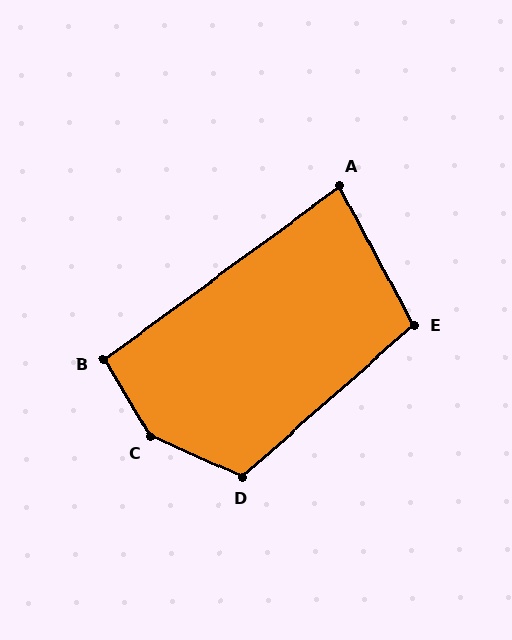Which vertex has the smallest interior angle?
A, at approximately 82 degrees.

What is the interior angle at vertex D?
Approximately 115 degrees (obtuse).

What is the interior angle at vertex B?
Approximately 95 degrees (obtuse).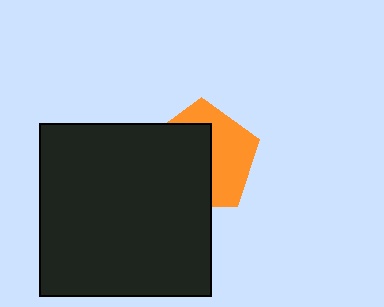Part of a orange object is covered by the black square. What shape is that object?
It is a pentagon.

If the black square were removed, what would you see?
You would see the complete orange pentagon.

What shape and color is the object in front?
The object in front is a black square.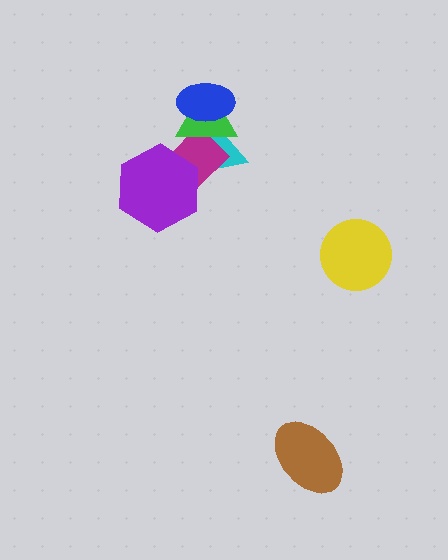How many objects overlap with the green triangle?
3 objects overlap with the green triangle.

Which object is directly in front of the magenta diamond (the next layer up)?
The green triangle is directly in front of the magenta diamond.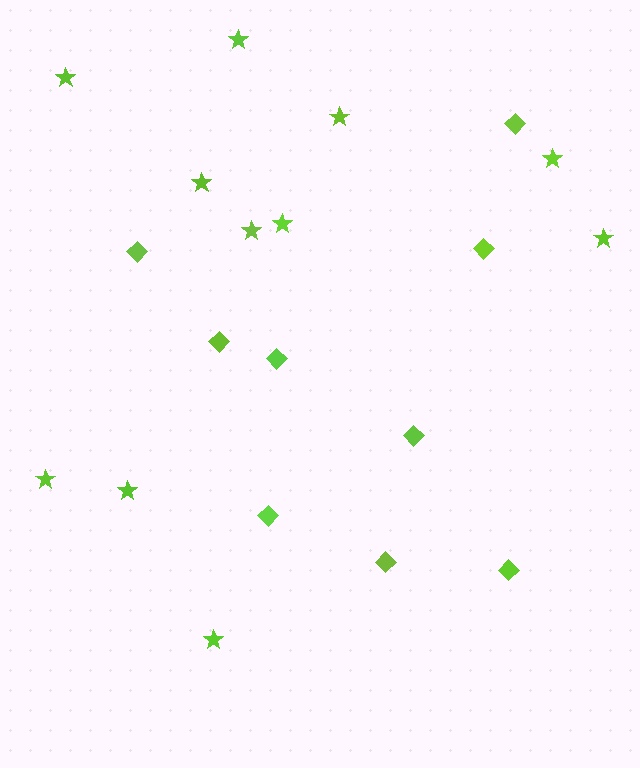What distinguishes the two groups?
There are 2 groups: one group of stars (11) and one group of diamonds (9).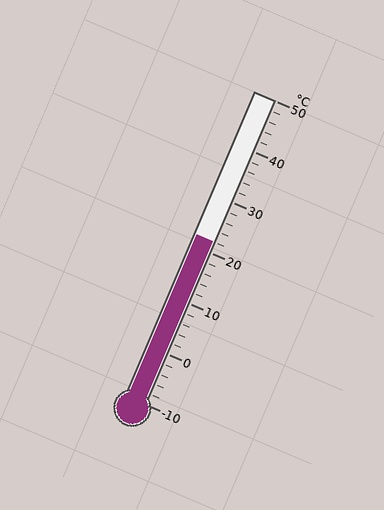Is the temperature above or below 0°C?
The temperature is above 0°C.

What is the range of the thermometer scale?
The thermometer scale ranges from -10°C to 50°C.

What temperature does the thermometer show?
The thermometer shows approximately 22°C.